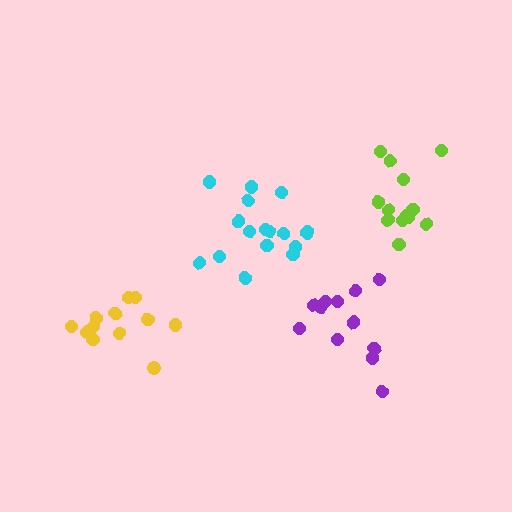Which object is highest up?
The lime cluster is topmost.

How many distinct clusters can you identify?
There are 4 distinct clusters.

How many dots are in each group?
Group 1: 12 dots, Group 2: 12 dots, Group 3: 13 dots, Group 4: 17 dots (54 total).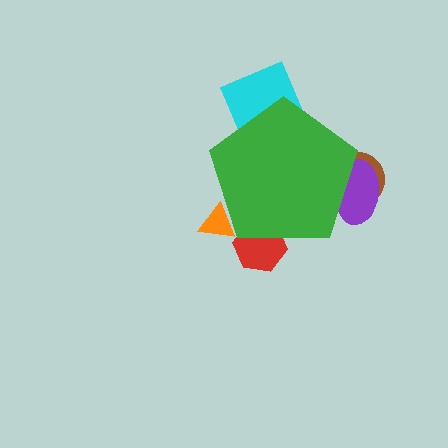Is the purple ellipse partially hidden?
Yes, the purple ellipse is partially hidden behind the green pentagon.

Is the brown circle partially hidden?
Yes, the brown circle is partially hidden behind the green pentagon.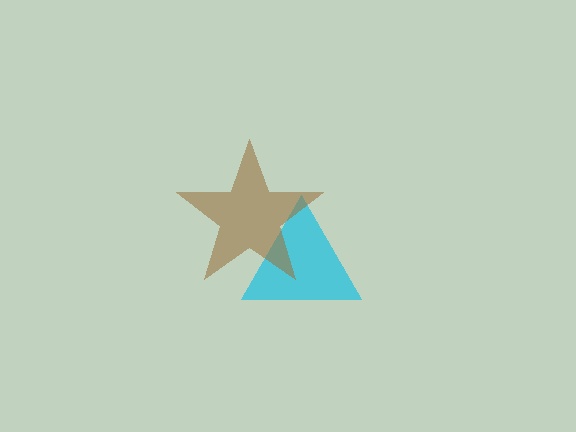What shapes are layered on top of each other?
The layered shapes are: a cyan triangle, a brown star.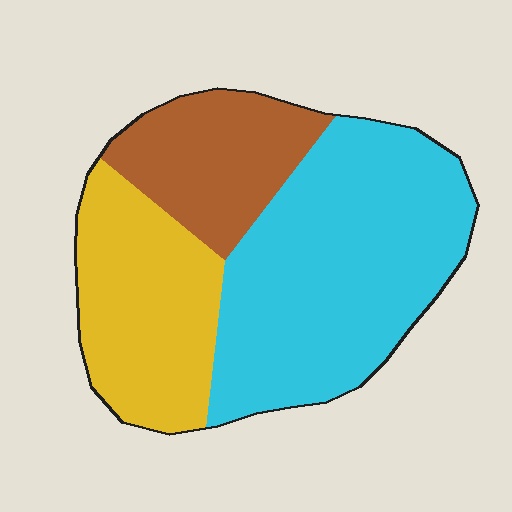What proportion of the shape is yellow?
Yellow takes up between a quarter and a half of the shape.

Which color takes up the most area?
Cyan, at roughly 50%.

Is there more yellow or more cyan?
Cyan.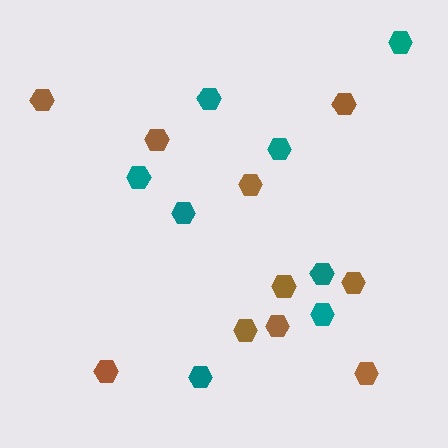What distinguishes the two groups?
There are 2 groups: one group of brown hexagons (10) and one group of teal hexagons (8).